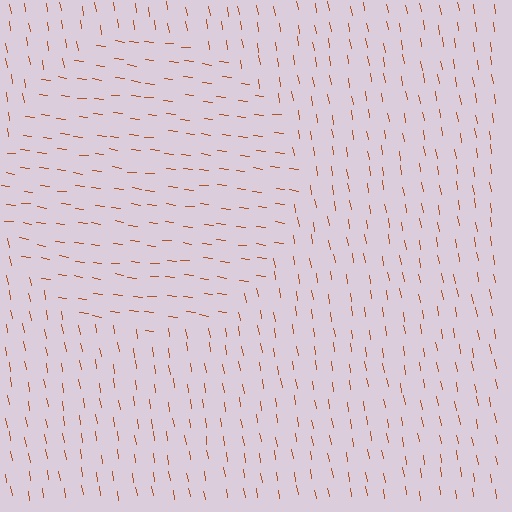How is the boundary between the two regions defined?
The boundary is defined purely by a change in line orientation (approximately 74 degrees difference). All lines are the same color and thickness.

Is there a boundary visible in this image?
Yes, there is a texture boundary formed by a change in line orientation.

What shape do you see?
I see a circle.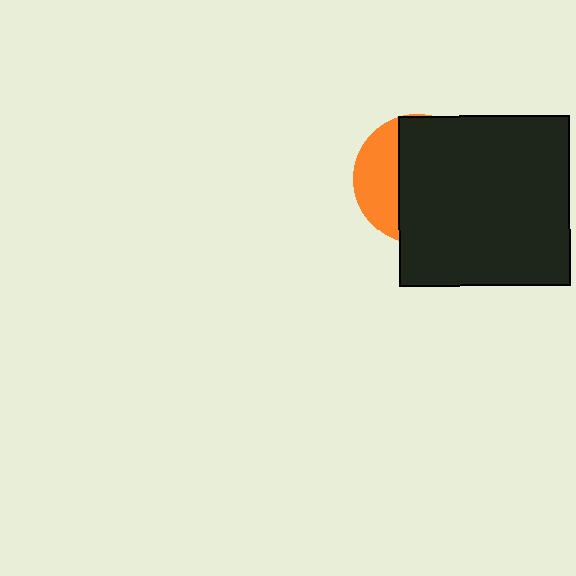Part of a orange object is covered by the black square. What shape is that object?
It is a circle.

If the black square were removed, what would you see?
You would see the complete orange circle.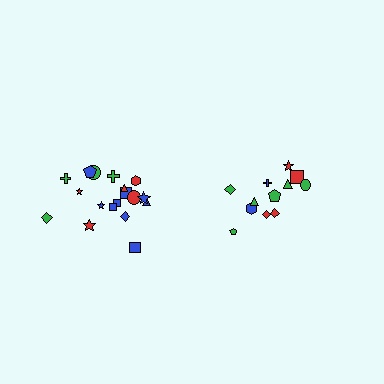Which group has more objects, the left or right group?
The left group.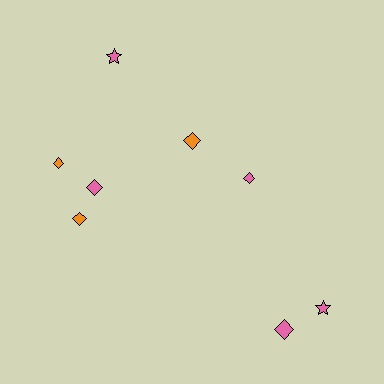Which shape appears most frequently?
Diamond, with 6 objects.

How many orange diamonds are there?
There are 3 orange diamonds.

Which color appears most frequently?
Pink, with 5 objects.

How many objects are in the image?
There are 8 objects.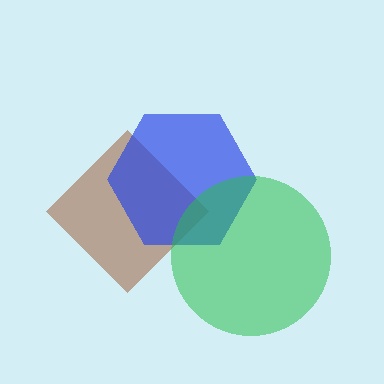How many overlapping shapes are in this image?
There are 3 overlapping shapes in the image.